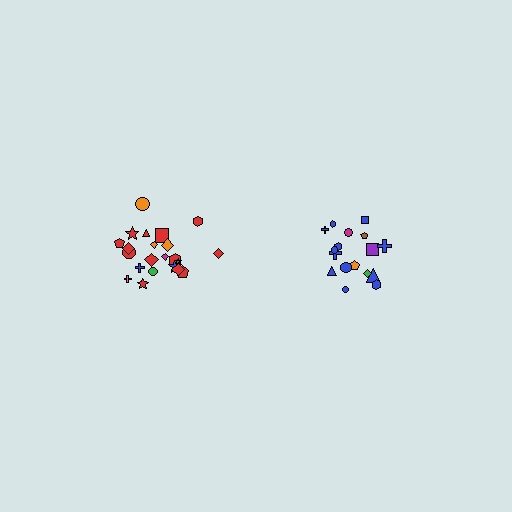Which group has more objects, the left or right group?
The left group.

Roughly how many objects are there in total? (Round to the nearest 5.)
Roughly 40 objects in total.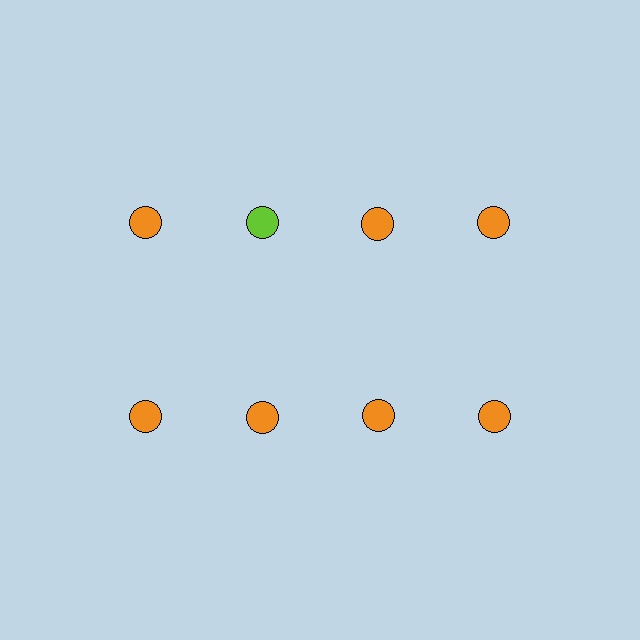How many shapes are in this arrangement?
There are 8 shapes arranged in a grid pattern.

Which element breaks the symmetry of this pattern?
The lime circle in the top row, second from left column breaks the symmetry. All other shapes are orange circles.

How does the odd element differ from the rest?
It has a different color: lime instead of orange.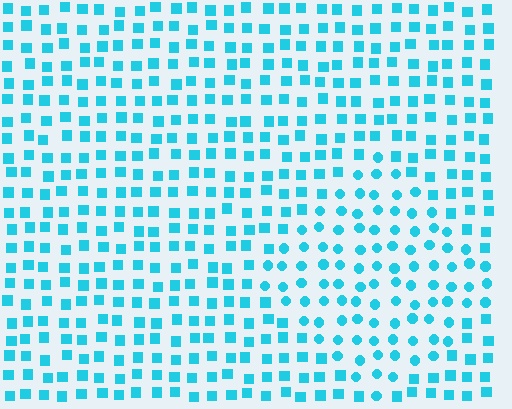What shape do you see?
I see a diamond.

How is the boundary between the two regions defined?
The boundary is defined by a change in element shape: circles inside vs. squares outside. All elements share the same color and spacing.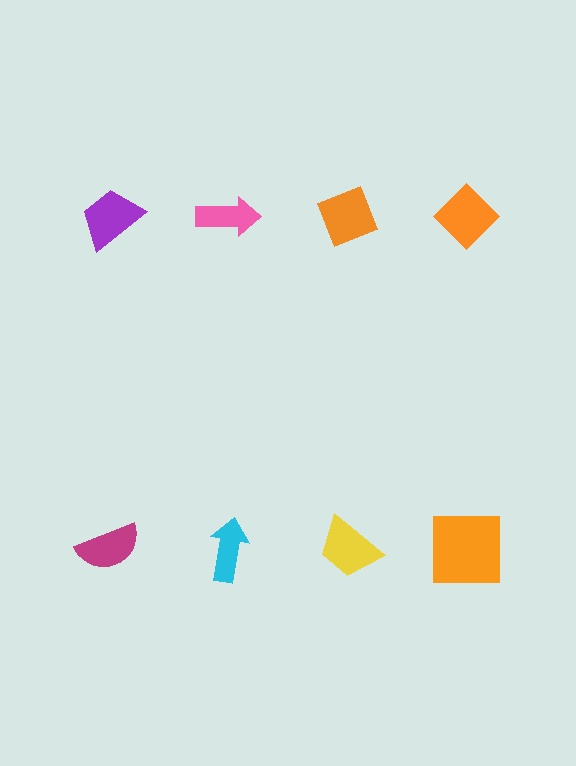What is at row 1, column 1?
A purple trapezoid.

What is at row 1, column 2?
A pink arrow.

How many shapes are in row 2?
4 shapes.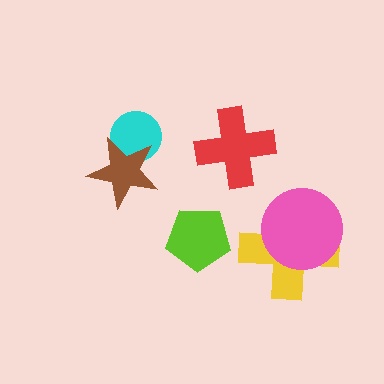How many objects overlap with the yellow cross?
1 object overlaps with the yellow cross.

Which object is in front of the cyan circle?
The brown star is in front of the cyan circle.